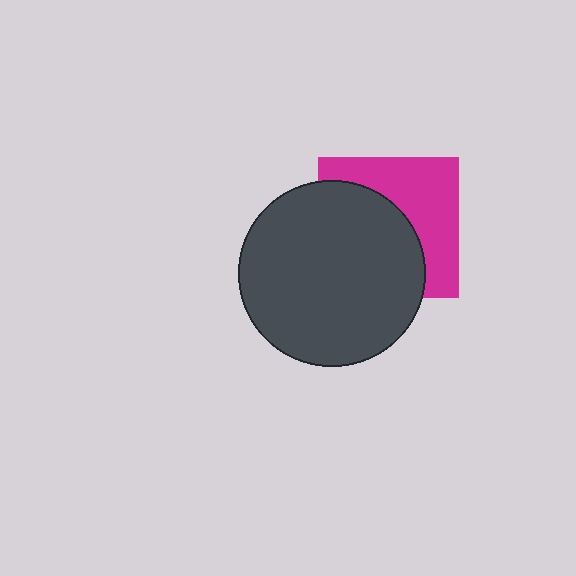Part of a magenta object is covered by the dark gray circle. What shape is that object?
It is a square.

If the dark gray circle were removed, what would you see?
You would see the complete magenta square.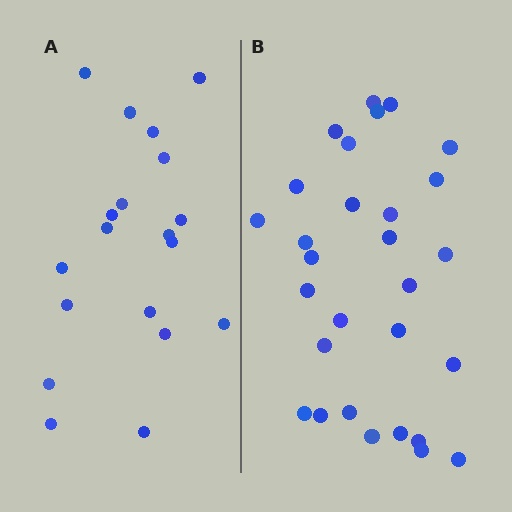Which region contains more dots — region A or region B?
Region B (the right region) has more dots.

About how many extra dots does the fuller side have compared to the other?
Region B has roughly 10 or so more dots than region A.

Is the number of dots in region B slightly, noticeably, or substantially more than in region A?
Region B has substantially more. The ratio is roughly 1.5 to 1.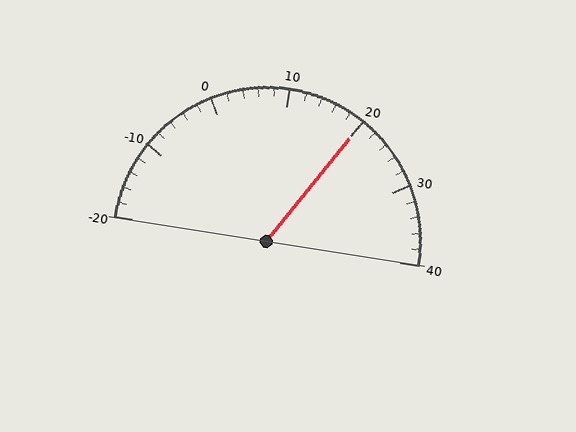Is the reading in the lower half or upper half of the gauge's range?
The reading is in the upper half of the range (-20 to 40).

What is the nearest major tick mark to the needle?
The nearest major tick mark is 20.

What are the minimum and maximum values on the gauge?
The gauge ranges from -20 to 40.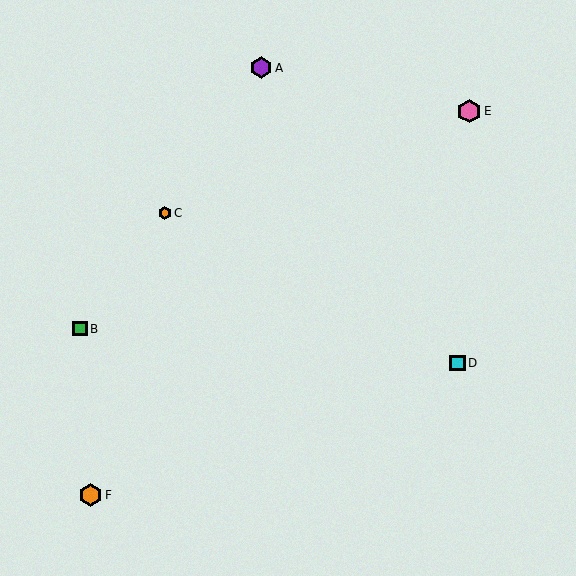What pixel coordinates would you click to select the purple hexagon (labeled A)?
Click at (261, 68) to select the purple hexagon A.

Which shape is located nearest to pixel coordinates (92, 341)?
The green square (labeled B) at (80, 329) is nearest to that location.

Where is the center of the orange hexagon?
The center of the orange hexagon is at (90, 495).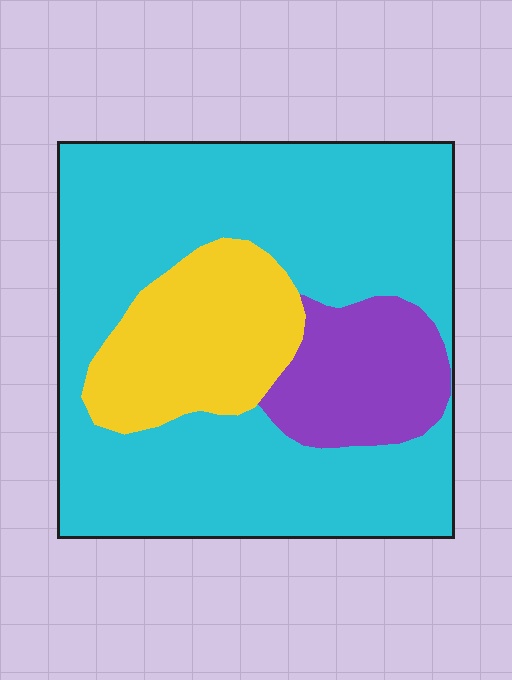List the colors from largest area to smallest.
From largest to smallest: cyan, yellow, purple.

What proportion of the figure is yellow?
Yellow takes up about one fifth (1/5) of the figure.